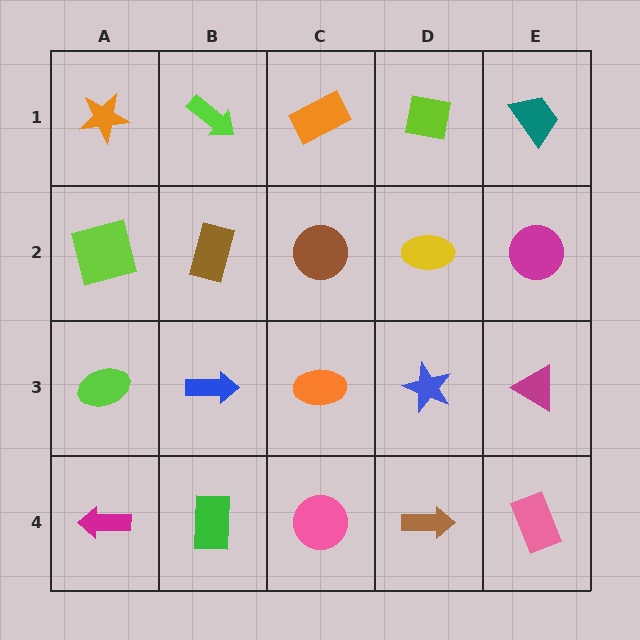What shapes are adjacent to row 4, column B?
A blue arrow (row 3, column B), a magenta arrow (row 4, column A), a pink circle (row 4, column C).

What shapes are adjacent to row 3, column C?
A brown circle (row 2, column C), a pink circle (row 4, column C), a blue arrow (row 3, column B), a blue star (row 3, column D).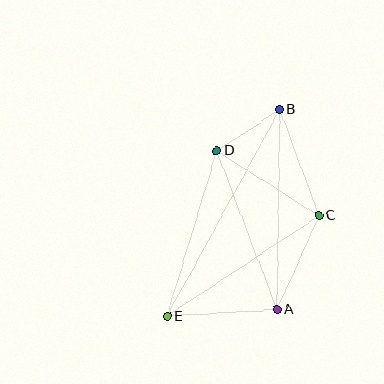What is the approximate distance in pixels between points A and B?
The distance between A and B is approximately 200 pixels.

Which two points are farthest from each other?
Points B and E are farthest from each other.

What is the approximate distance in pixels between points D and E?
The distance between D and E is approximately 173 pixels.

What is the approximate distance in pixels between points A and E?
The distance between A and E is approximately 110 pixels.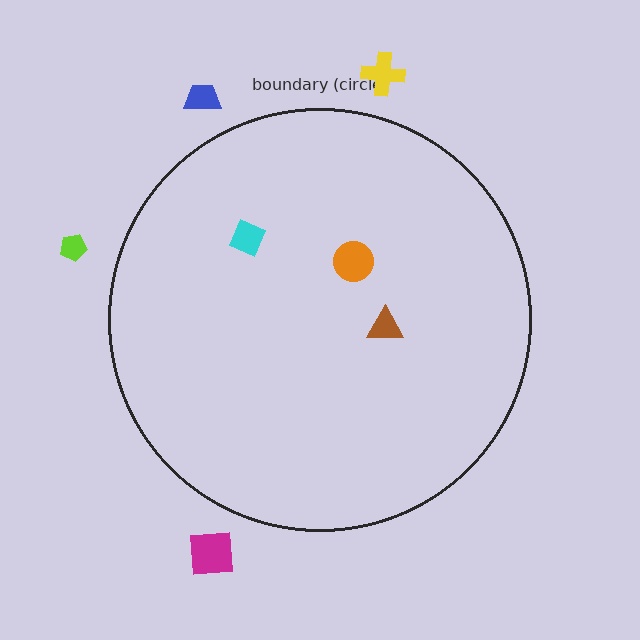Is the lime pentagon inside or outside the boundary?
Outside.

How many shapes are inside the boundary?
3 inside, 4 outside.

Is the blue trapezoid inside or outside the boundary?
Outside.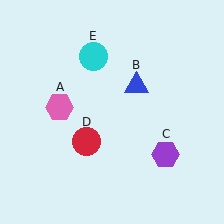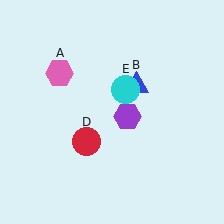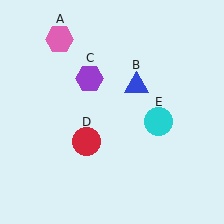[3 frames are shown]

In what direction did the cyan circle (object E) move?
The cyan circle (object E) moved down and to the right.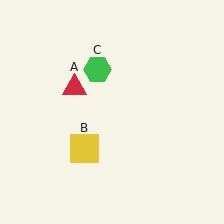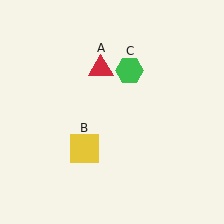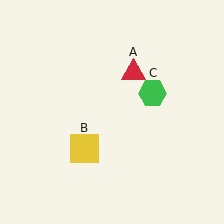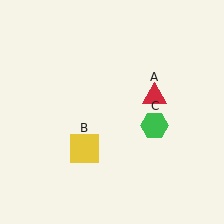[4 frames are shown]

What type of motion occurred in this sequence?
The red triangle (object A), green hexagon (object C) rotated clockwise around the center of the scene.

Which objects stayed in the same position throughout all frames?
Yellow square (object B) remained stationary.